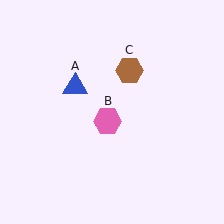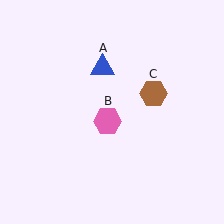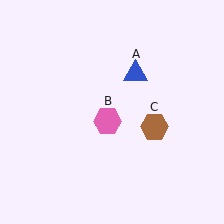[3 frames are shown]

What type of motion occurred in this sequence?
The blue triangle (object A), brown hexagon (object C) rotated clockwise around the center of the scene.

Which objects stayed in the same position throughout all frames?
Pink hexagon (object B) remained stationary.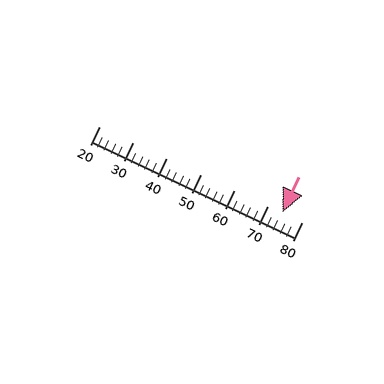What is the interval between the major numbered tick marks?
The major tick marks are spaced 10 units apart.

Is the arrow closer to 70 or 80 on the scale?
The arrow is closer to 70.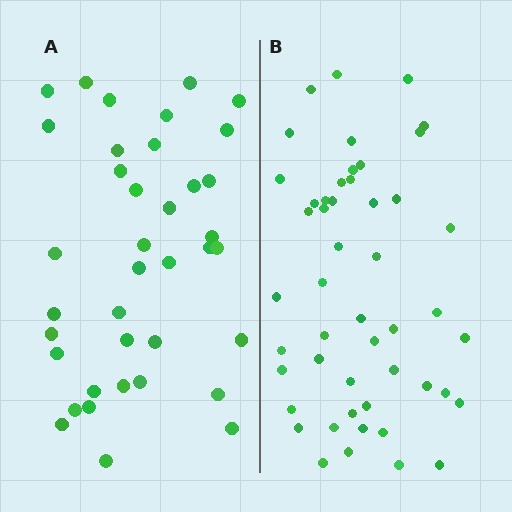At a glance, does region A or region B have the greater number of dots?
Region B (the right region) has more dots.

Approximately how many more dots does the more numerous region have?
Region B has roughly 12 or so more dots than region A.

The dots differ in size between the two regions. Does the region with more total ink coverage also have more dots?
No. Region A has more total ink coverage because its dots are larger, but region B actually contains more individual dots. Total area can be misleading — the number of items is what matters here.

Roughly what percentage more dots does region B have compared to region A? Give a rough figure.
About 30% more.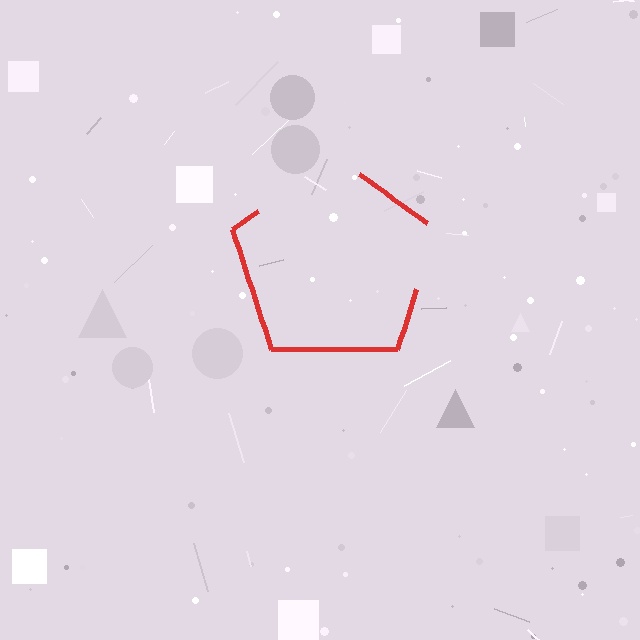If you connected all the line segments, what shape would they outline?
They would outline a pentagon.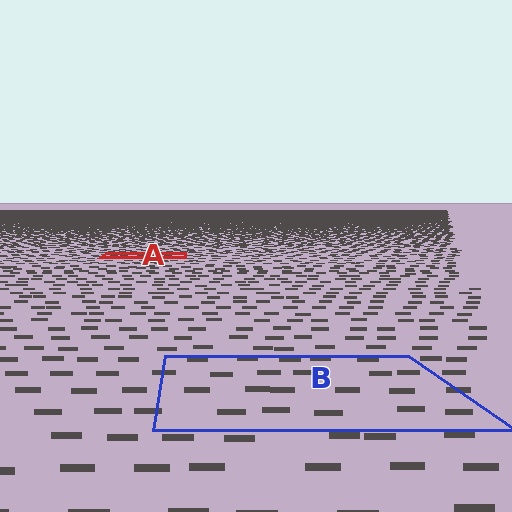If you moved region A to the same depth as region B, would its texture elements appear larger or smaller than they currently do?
They would appear larger. At a closer depth, the same texture elements are projected at a bigger on-screen size.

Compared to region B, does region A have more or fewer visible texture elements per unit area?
Region A has more texture elements per unit area — they are packed more densely because it is farther away.